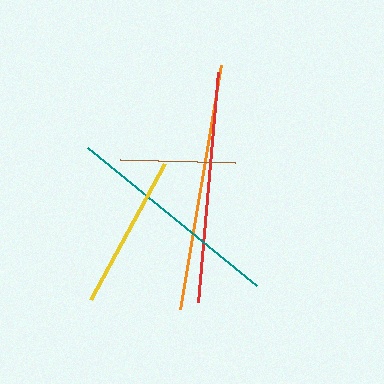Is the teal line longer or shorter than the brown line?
The teal line is longer than the brown line.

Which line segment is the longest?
The orange line is the longest at approximately 248 pixels.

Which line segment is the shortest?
The brown line is the shortest at approximately 115 pixels.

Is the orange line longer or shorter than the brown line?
The orange line is longer than the brown line.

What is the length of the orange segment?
The orange segment is approximately 248 pixels long.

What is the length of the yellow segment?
The yellow segment is approximately 155 pixels long.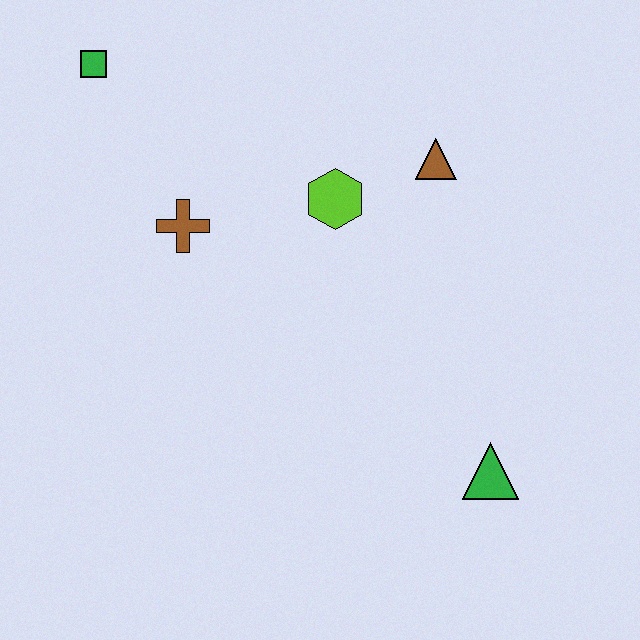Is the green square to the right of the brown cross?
No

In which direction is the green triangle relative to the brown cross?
The green triangle is to the right of the brown cross.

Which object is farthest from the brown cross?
The green triangle is farthest from the brown cross.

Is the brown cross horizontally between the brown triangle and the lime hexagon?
No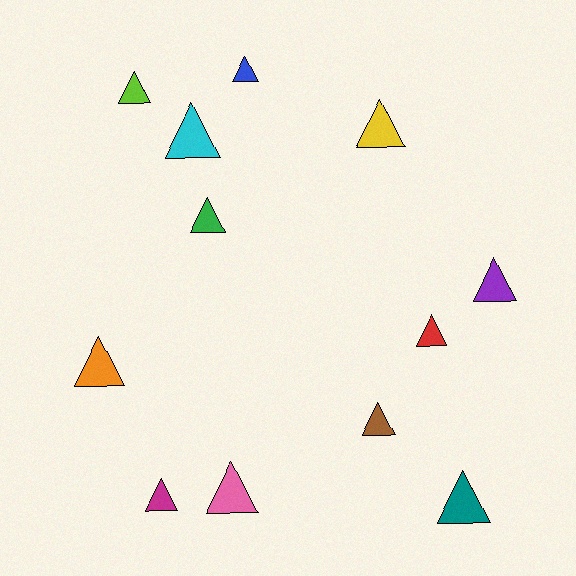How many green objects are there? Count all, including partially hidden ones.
There is 1 green object.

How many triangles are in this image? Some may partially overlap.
There are 12 triangles.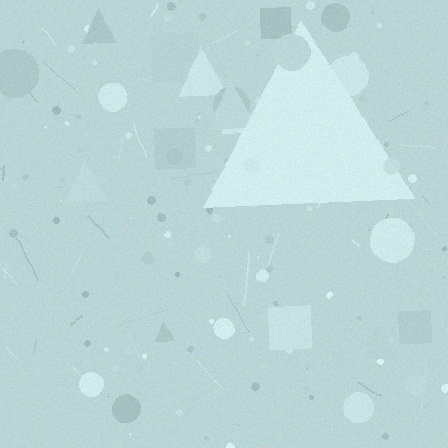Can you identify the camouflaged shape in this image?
The camouflaged shape is a triangle.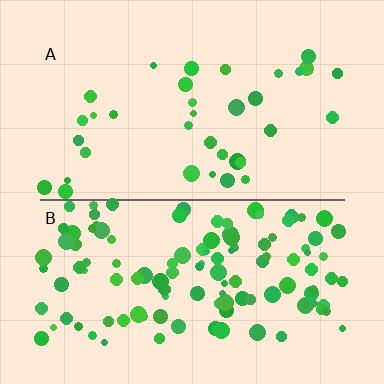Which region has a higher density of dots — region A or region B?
B (the bottom).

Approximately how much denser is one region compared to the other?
Approximately 3.4× — region B over region A.